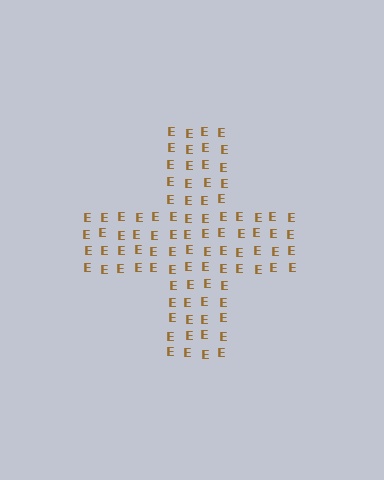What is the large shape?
The large shape is a cross.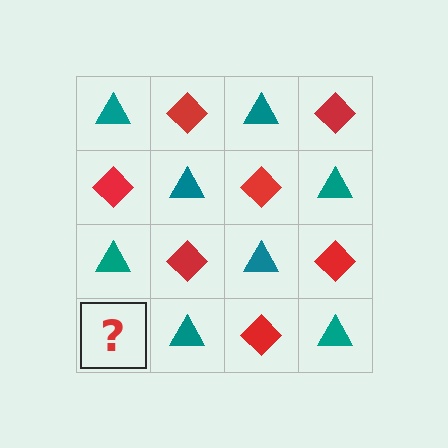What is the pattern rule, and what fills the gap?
The rule is that it alternates teal triangle and red diamond in a checkerboard pattern. The gap should be filled with a red diamond.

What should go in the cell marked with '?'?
The missing cell should contain a red diamond.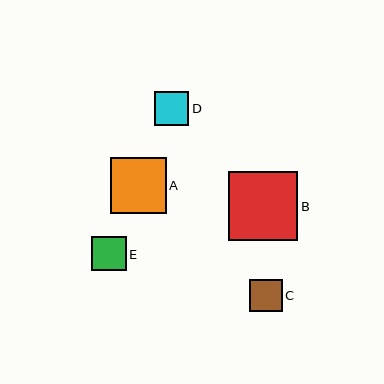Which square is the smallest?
Square C is the smallest with a size of approximately 33 pixels.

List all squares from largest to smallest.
From largest to smallest: B, A, E, D, C.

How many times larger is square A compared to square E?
Square A is approximately 1.6 times the size of square E.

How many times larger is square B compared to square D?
Square B is approximately 2.0 times the size of square D.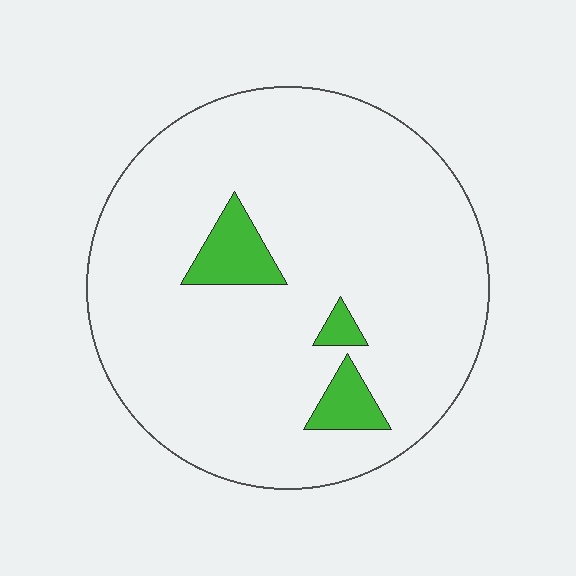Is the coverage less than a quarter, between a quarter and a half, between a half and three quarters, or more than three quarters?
Less than a quarter.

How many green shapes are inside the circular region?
3.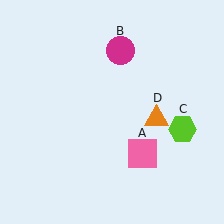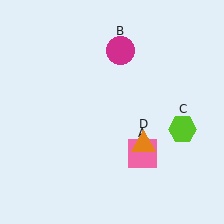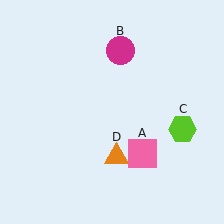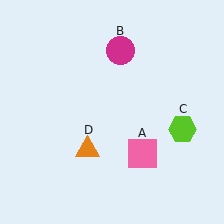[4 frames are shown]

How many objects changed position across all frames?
1 object changed position: orange triangle (object D).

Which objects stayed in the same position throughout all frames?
Pink square (object A) and magenta circle (object B) and lime hexagon (object C) remained stationary.